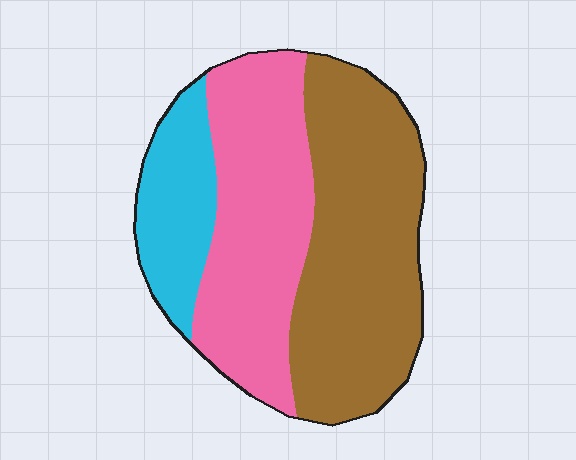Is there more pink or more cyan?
Pink.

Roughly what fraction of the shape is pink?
Pink takes up about three eighths (3/8) of the shape.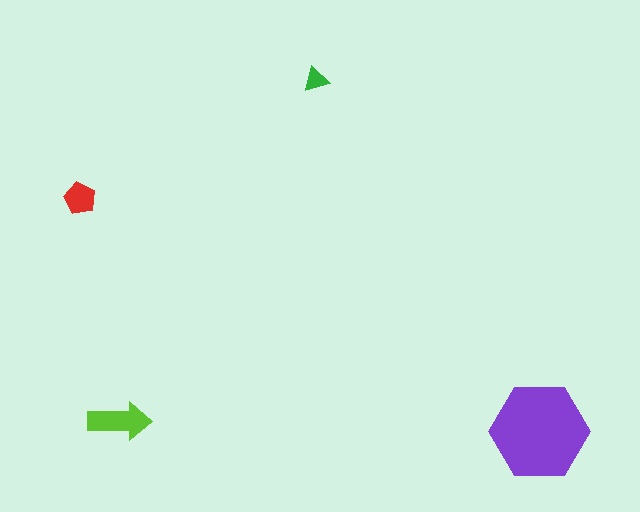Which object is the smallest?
The green triangle.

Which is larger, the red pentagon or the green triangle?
The red pentagon.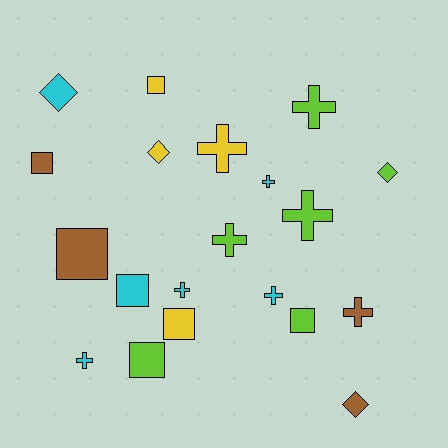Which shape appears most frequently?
Cross, with 9 objects.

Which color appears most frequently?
Cyan, with 6 objects.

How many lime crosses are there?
There are 3 lime crosses.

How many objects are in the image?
There are 20 objects.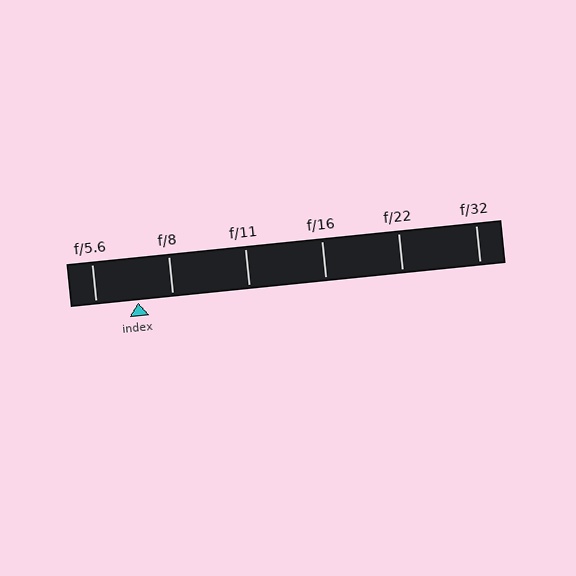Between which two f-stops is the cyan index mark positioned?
The index mark is between f/5.6 and f/8.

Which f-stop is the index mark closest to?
The index mark is closest to f/8.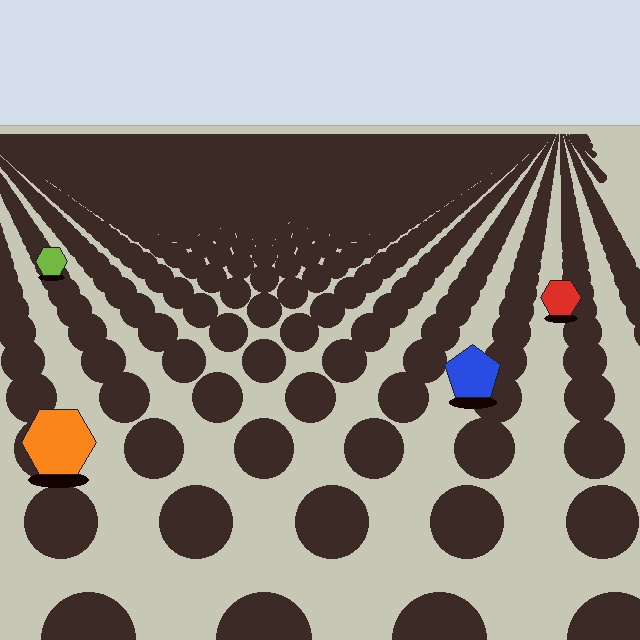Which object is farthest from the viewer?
The lime hexagon is farthest from the viewer. It appears smaller and the ground texture around it is denser.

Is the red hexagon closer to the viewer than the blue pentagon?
No. The blue pentagon is closer — you can tell from the texture gradient: the ground texture is coarser near it.